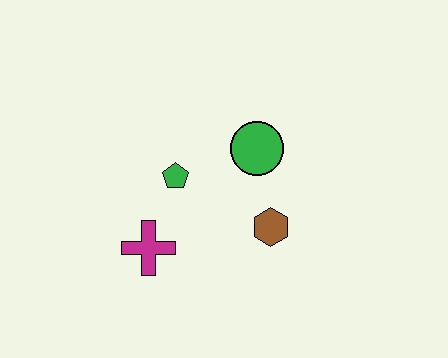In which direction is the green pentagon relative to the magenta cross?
The green pentagon is above the magenta cross.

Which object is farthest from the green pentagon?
The brown hexagon is farthest from the green pentagon.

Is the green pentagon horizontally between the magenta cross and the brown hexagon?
Yes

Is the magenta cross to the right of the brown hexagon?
No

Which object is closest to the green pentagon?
The magenta cross is closest to the green pentagon.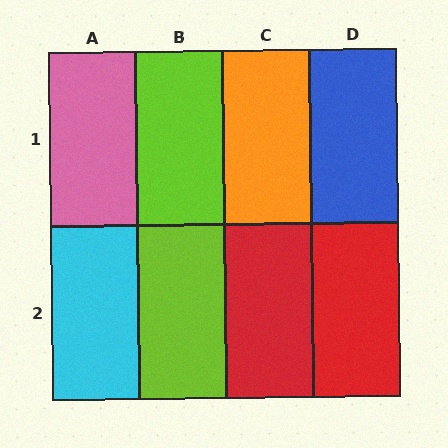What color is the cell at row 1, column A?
Pink.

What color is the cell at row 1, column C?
Orange.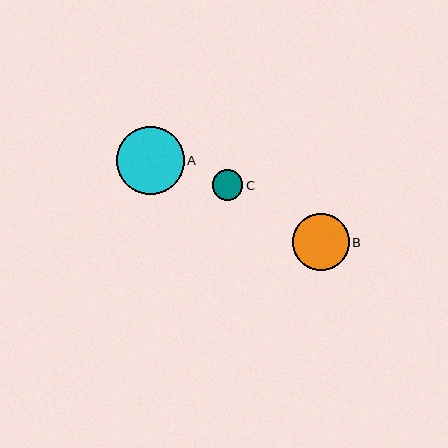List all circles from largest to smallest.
From largest to smallest: A, B, C.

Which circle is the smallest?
Circle C is the smallest with a size of approximately 30 pixels.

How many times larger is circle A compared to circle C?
Circle A is approximately 2.2 times the size of circle C.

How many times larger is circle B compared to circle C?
Circle B is approximately 1.9 times the size of circle C.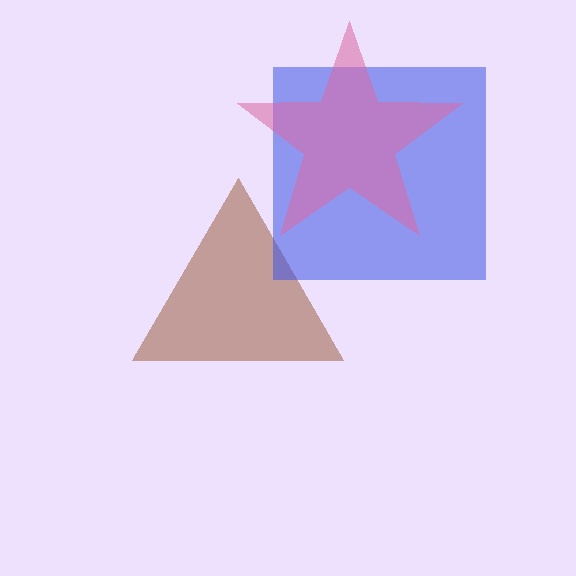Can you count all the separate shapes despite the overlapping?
Yes, there are 3 separate shapes.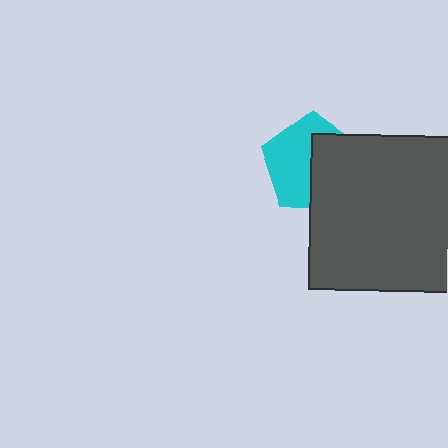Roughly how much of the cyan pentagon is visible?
About half of it is visible (roughly 54%).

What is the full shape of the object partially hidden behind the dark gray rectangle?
The partially hidden object is a cyan pentagon.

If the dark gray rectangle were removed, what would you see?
You would see the complete cyan pentagon.